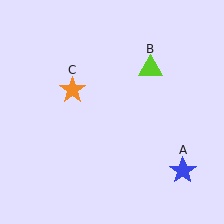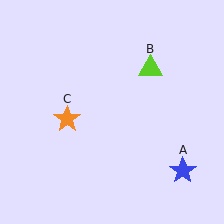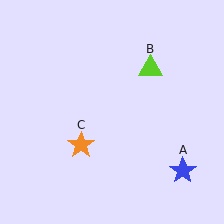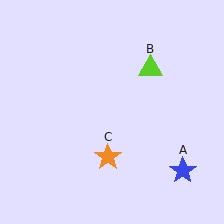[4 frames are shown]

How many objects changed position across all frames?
1 object changed position: orange star (object C).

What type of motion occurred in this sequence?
The orange star (object C) rotated counterclockwise around the center of the scene.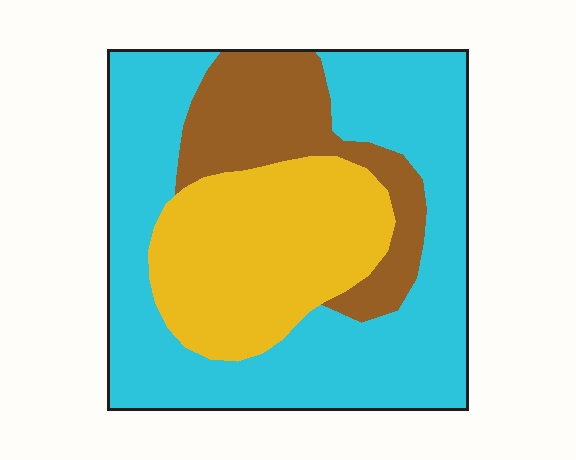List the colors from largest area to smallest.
From largest to smallest: cyan, yellow, brown.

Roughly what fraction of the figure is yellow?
Yellow takes up between a sixth and a third of the figure.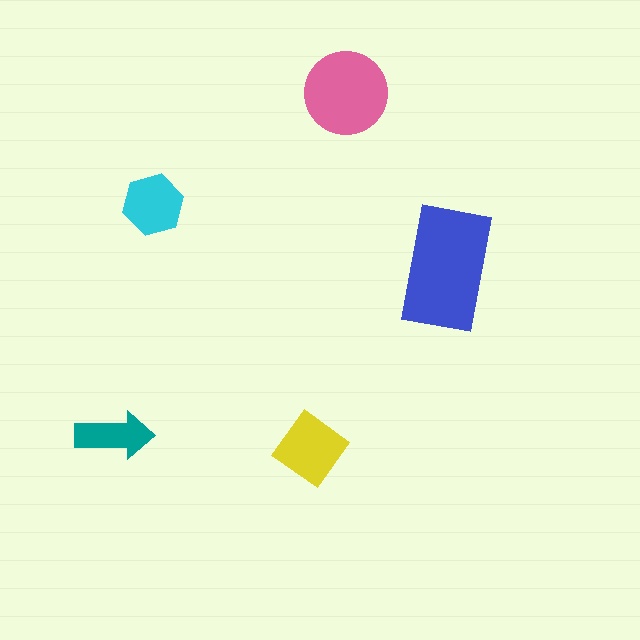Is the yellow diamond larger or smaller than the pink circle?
Smaller.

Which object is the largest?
The blue rectangle.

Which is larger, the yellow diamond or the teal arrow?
The yellow diamond.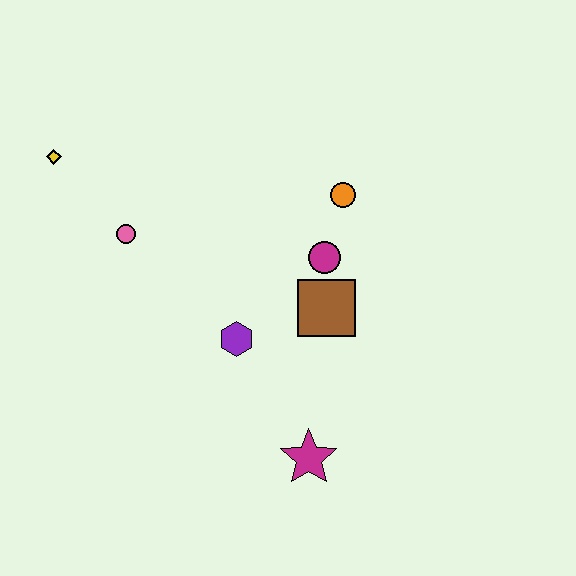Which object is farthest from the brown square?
The yellow diamond is farthest from the brown square.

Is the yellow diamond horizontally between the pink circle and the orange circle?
No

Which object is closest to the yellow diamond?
The pink circle is closest to the yellow diamond.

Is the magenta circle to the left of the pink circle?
No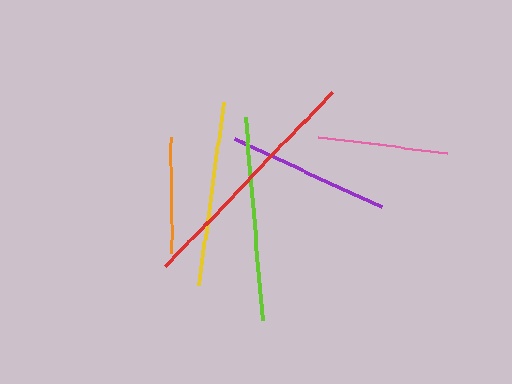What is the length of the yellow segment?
The yellow segment is approximately 186 pixels long.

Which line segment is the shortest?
The orange line is the shortest at approximately 115 pixels.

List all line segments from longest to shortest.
From longest to shortest: red, lime, yellow, purple, pink, orange.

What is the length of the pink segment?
The pink segment is approximately 131 pixels long.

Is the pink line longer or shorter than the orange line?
The pink line is longer than the orange line.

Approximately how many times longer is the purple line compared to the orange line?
The purple line is approximately 1.4 times the length of the orange line.